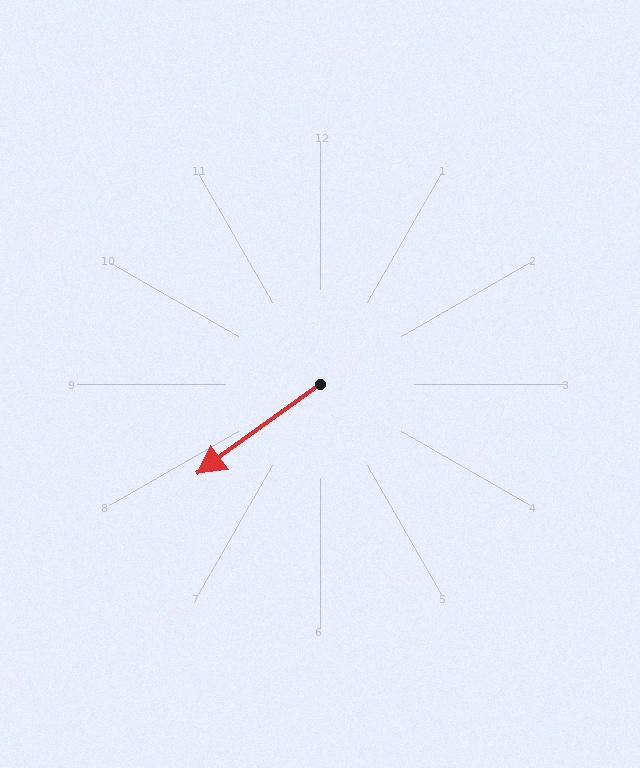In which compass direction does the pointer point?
Southwest.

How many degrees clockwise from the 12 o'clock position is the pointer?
Approximately 234 degrees.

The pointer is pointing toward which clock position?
Roughly 8 o'clock.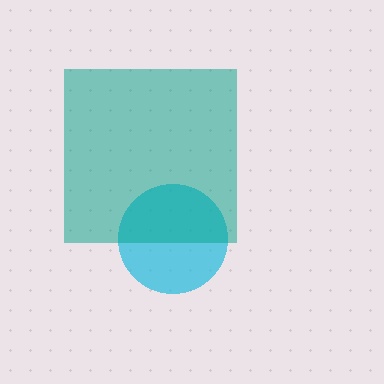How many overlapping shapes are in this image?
There are 2 overlapping shapes in the image.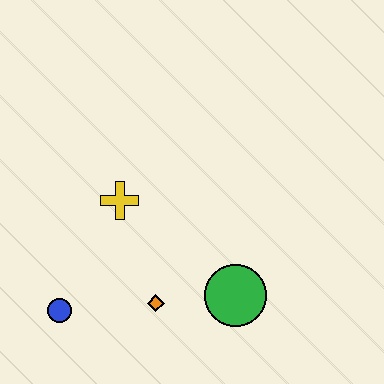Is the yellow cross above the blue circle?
Yes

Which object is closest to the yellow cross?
The orange diamond is closest to the yellow cross.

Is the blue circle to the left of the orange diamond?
Yes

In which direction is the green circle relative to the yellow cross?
The green circle is to the right of the yellow cross.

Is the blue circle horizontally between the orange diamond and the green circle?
No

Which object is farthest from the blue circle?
The green circle is farthest from the blue circle.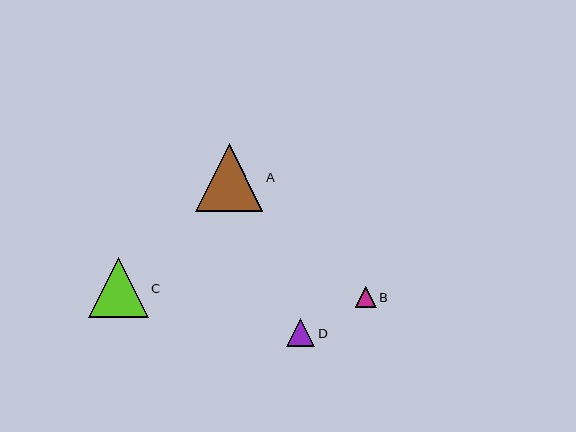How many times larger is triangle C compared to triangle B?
Triangle C is approximately 2.8 times the size of triangle B.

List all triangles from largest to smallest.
From largest to smallest: A, C, D, B.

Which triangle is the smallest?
Triangle B is the smallest with a size of approximately 21 pixels.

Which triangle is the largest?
Triangle A is the largest with a size of approximately 68 pixels.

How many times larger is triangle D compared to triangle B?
Triangle D is approximately 1.3 times the size of triangle B.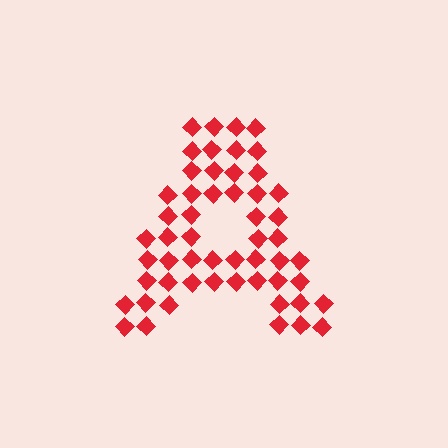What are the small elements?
The small elements are diamonds.